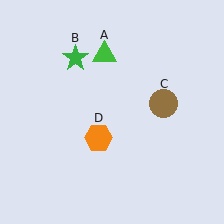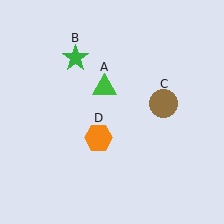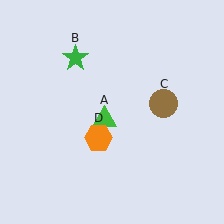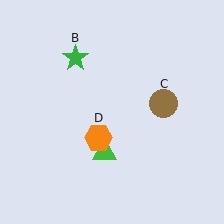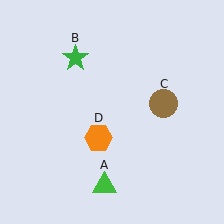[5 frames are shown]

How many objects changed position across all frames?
1 object changed position: green triangle (object A).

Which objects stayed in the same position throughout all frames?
Green star (object B) and brown circle (object C) and orange hexagon (object D) remained stationary.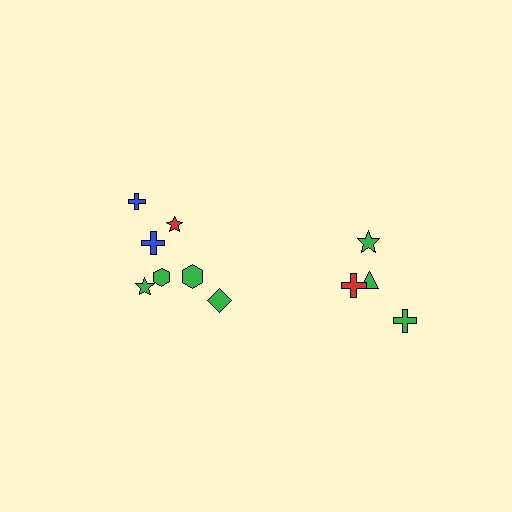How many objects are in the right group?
There are 4 objects.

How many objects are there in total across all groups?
There are 11 objects.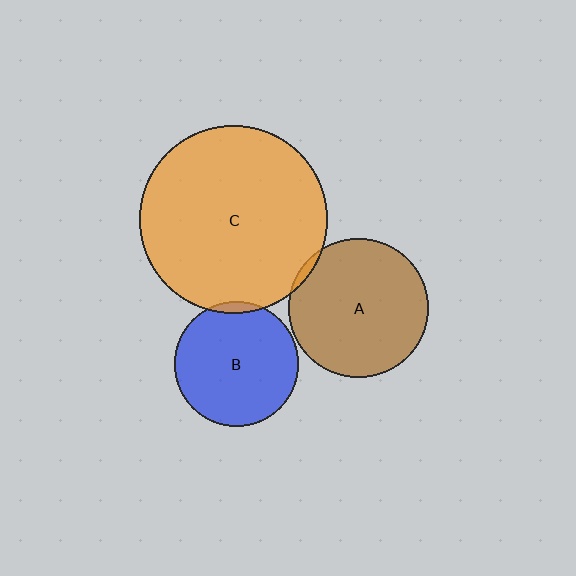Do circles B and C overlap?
Yes.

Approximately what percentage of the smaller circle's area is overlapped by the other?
Approximately 5%.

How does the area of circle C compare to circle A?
Approximately 1.8 times.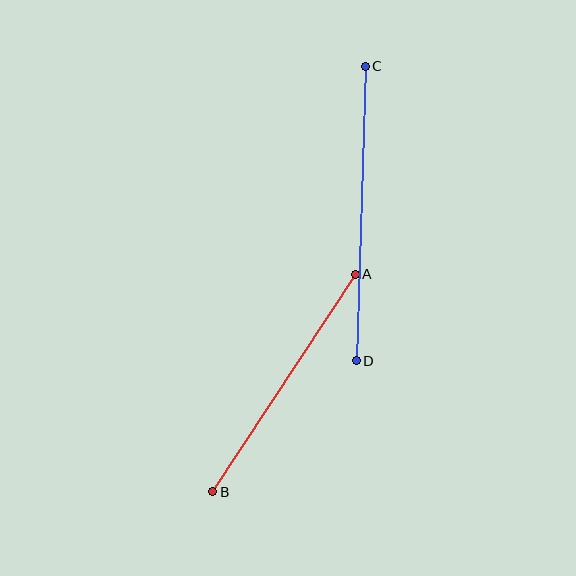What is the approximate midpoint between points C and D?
The midpoint is at approximately (361, 214) pixels.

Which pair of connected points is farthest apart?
Points C and D are farthest apart.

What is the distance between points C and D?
The distance is approximately 295 pixels.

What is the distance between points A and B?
The distance is approximately 260 pixels.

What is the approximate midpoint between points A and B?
The midpoint is at approximately (284, 383) pixels.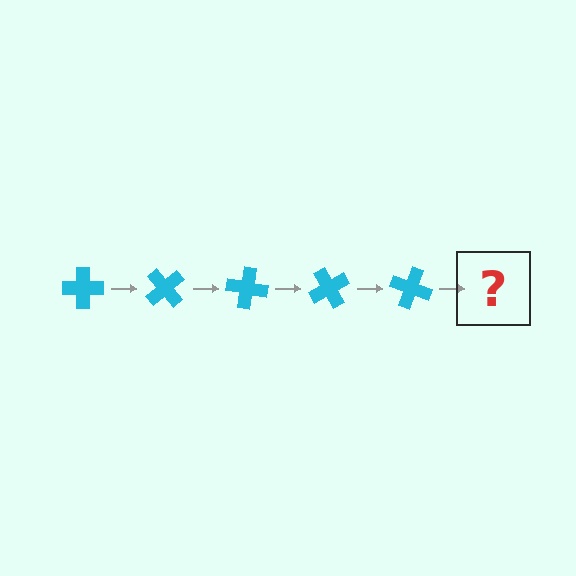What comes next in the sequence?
The next element should be a cyan cross rotated 250 degrees.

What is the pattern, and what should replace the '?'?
The pattern is that the cross rotates 50 degrees each step. The '?' should be a cyan cross rotated 250 degrees.